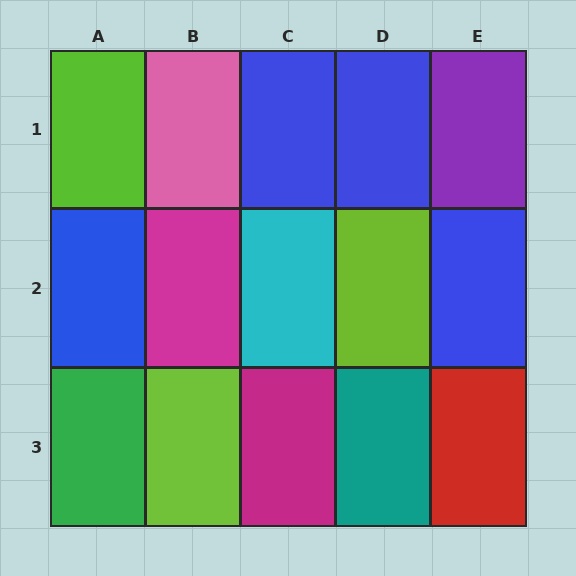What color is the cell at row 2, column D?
Lime.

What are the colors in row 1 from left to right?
Lime, pink, blue, blue, purple.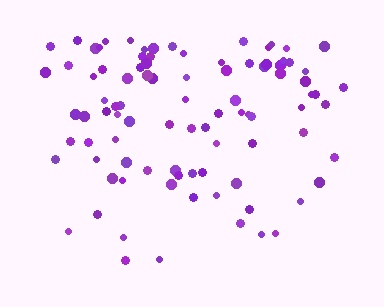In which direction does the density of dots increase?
From bottom to top, with the top side densest.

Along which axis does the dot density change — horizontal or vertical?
Vertical.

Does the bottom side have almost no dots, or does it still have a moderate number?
Still a moderate number, just noticeably fewer than the top.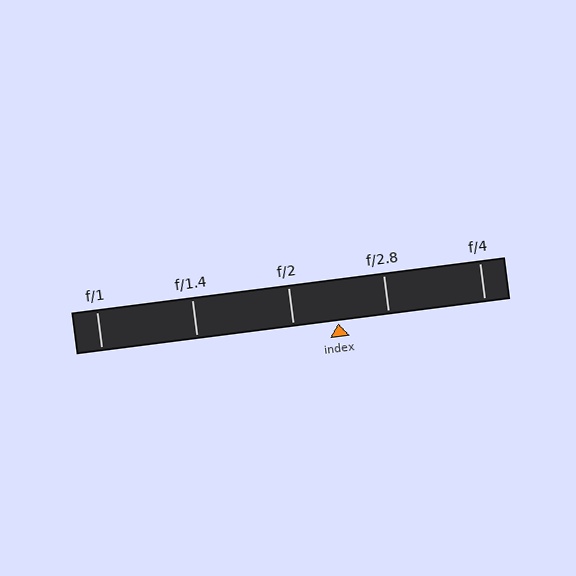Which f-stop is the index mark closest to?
The index mark is closest to f/2.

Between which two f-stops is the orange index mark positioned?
The index mark is between f/2 and f/2.8.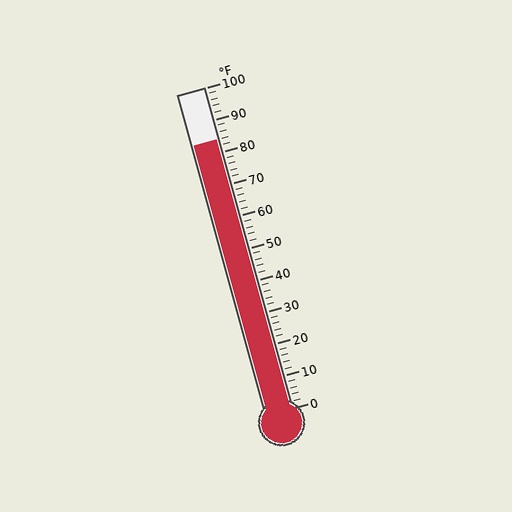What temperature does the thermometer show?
The thermometer shows approximately 84°F.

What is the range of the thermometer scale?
The thermometer scale ranges from 0°F to 100°F.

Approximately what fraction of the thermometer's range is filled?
The thermometer is filled to approximately 85% of its range.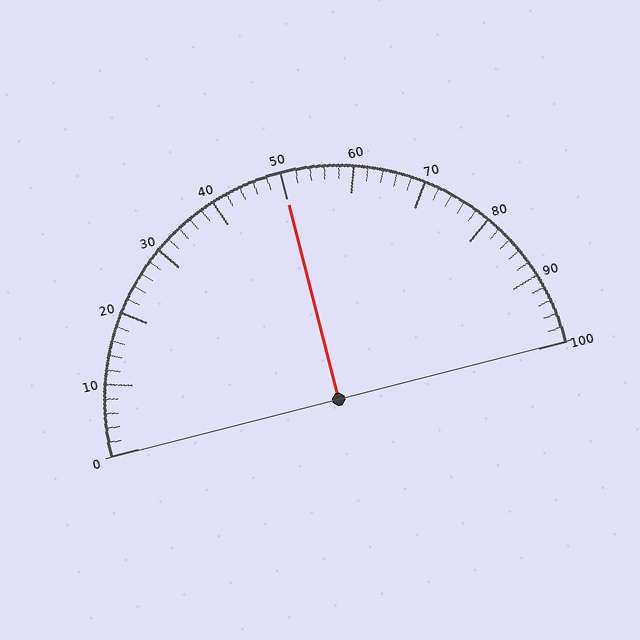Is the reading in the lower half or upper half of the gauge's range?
The reading is in the upper half of the range (0 to 100).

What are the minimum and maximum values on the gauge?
The gauge ranges from 0 to 100.